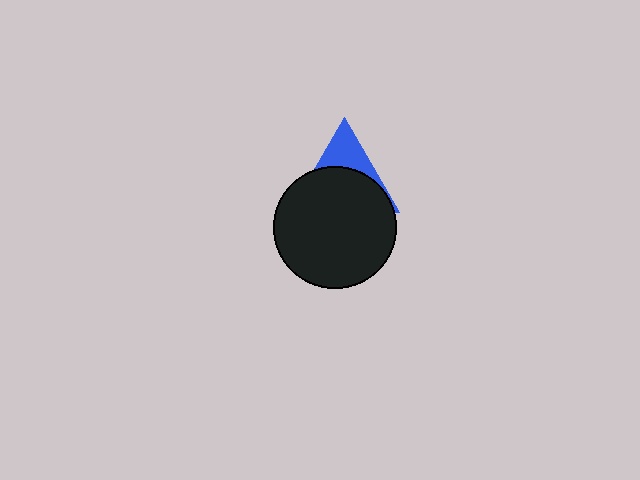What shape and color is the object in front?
The object in front is a black circle.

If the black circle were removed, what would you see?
You would see the complete blue triangle.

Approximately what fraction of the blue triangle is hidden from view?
Roughly 68% of the blue triangle is hidden behind the black circle.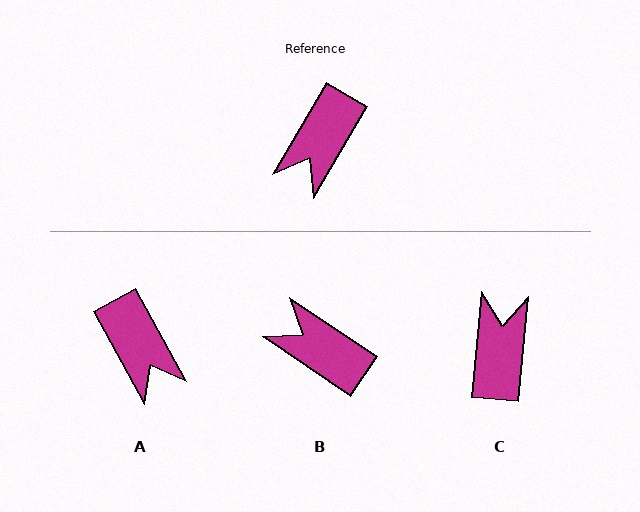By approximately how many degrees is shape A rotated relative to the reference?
Approximately 59 degrees counter-clockwise.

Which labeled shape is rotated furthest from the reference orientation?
C, about 155 degrees away.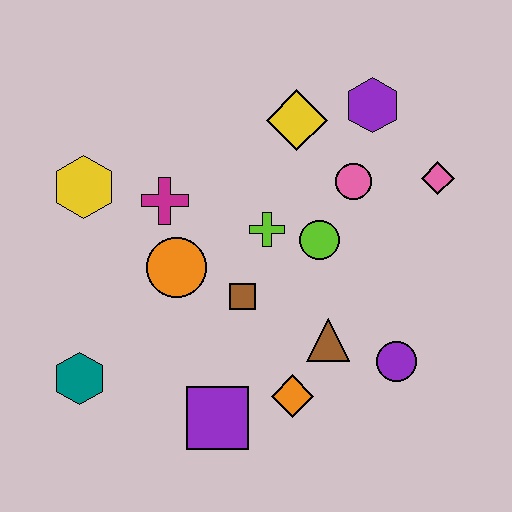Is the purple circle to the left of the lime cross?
No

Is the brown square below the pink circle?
Yes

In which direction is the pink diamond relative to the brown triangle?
The pink diamond is above the brown triangle.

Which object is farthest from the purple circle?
The yellow hexagon is farthest from the purple circle.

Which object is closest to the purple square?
The orange diamond is closest to the purple square.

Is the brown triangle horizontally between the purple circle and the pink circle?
No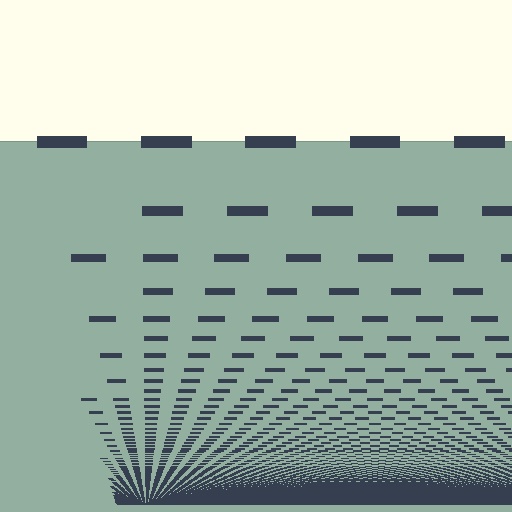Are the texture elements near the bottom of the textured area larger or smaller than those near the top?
Smaller. The gradient is inverted — elements near the bottom are smaller and denser.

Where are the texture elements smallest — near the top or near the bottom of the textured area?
Near the bottom.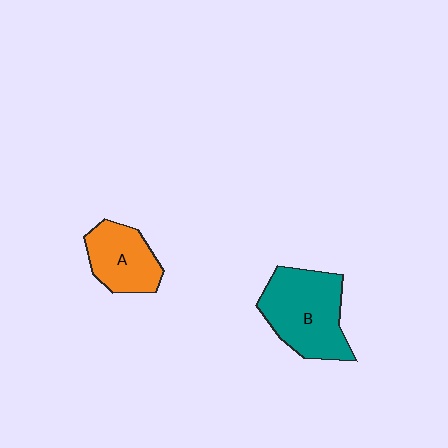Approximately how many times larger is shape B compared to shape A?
Approximately 1.5 times.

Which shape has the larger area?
Shape B (teal).